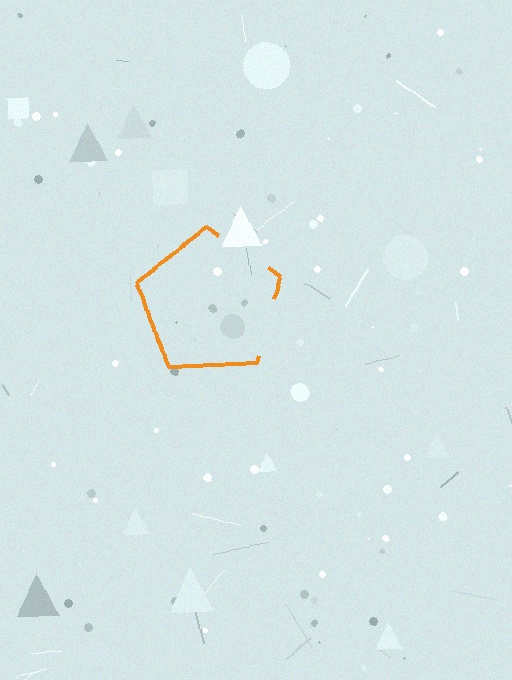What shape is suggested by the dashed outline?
The dashed outline suggests a pentagon.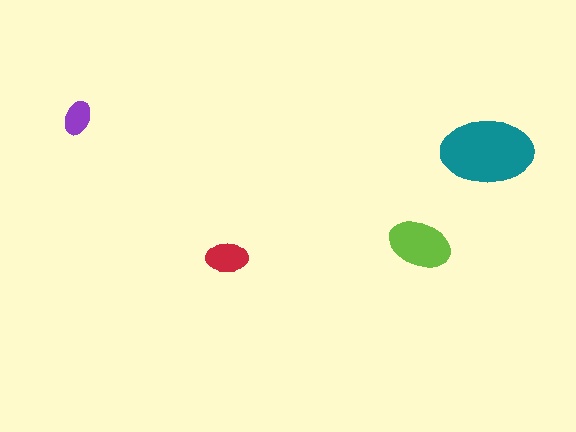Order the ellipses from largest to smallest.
the teal one, the lime one, the red one, the purple one.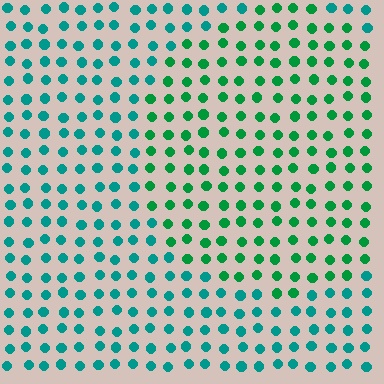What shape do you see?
I see a circle.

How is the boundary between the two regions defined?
The boundary is defined purely by a slight shift in hue (about 32 degrees). Spacing, size, and orientation are identical on both sides.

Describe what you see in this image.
The image is filled with small teal elements in a uniform arrangement. A circle-shaped region is visible where the elements are tinted to a slightly different hue, forming a subtle color boundary.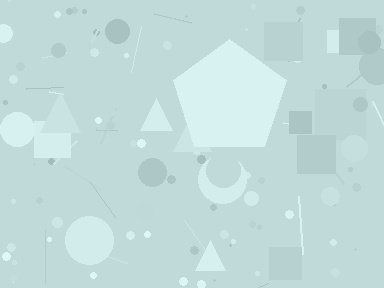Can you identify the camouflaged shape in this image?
The camouflaged shape is a pentagon.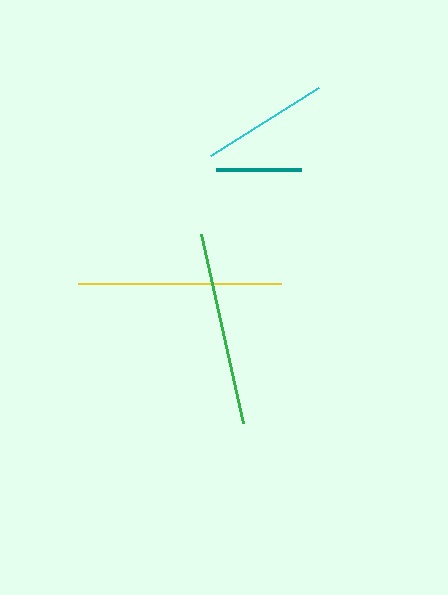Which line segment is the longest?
The yellow line is the longest at approximately 202 pixels.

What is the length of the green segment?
The green segment is approximately 194 pixels long.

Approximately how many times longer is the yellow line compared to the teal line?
The yellow line is approximately 2.4 times the length of the teal line.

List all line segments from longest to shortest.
From longest to shortest: yellow, green, cyan, teal.